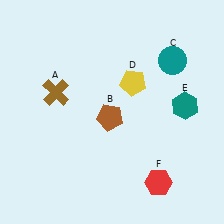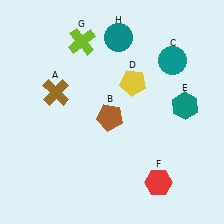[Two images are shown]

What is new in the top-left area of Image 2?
A lime cross (G) was added in the top-left area of Image 2.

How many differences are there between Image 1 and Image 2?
There are 2 differences between the two images.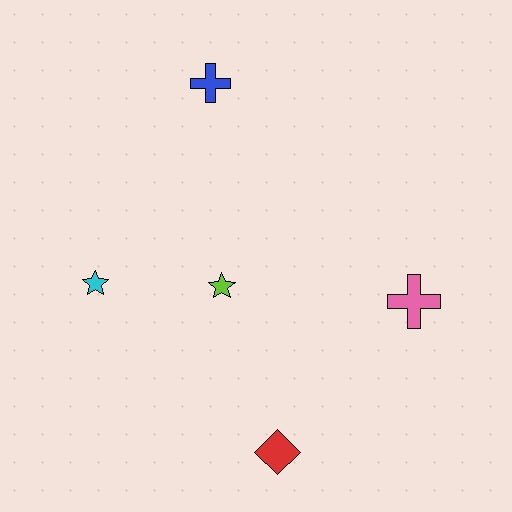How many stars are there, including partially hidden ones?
There are 2 stars.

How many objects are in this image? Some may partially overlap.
There are 5 objects.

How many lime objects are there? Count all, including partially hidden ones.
There is 1 lime object.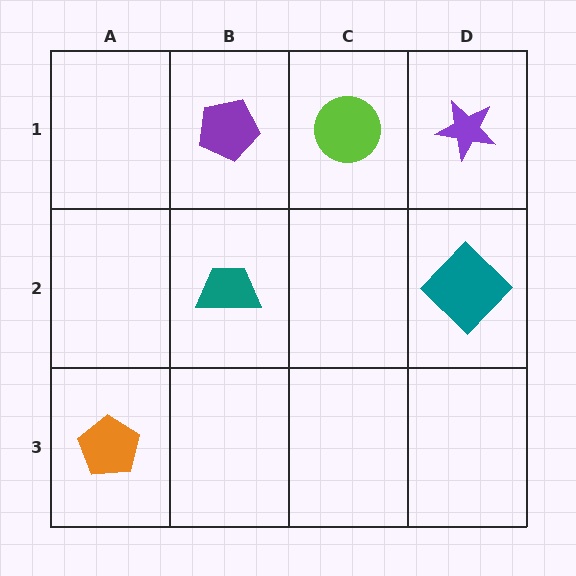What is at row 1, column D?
A purple star.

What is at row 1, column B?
A purple pentagon.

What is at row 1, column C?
A lime circle.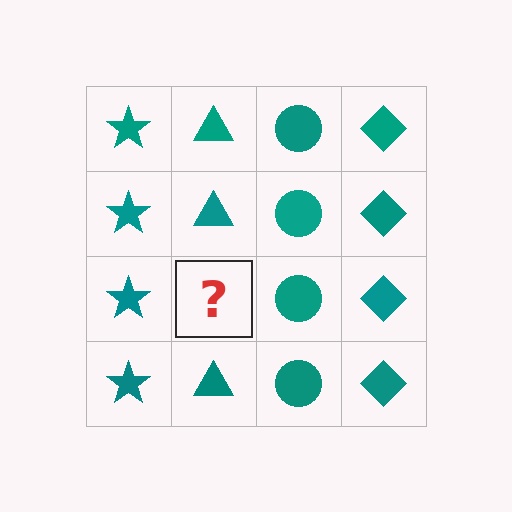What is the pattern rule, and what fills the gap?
The rule is that each column has a consistent shape. The gap should be filled with a teal triangle.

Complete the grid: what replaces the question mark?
The question mark should be replaced with a teal triangle.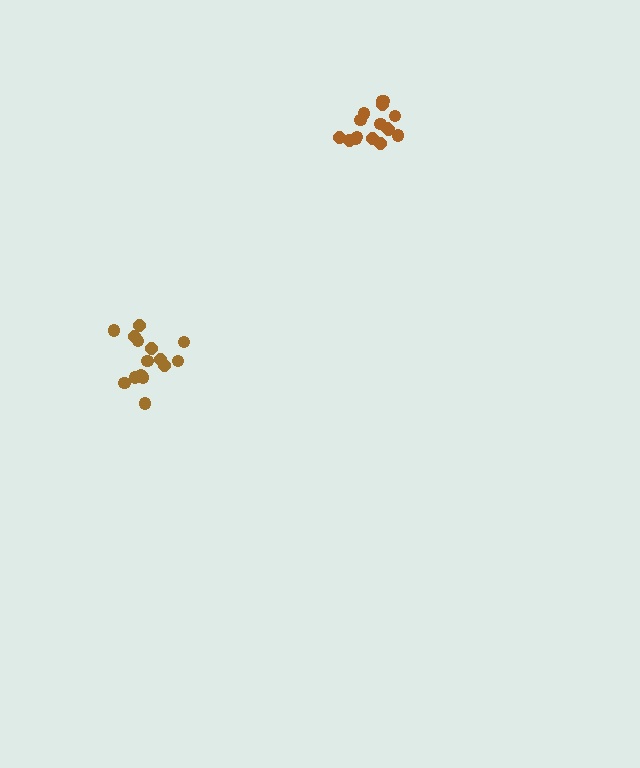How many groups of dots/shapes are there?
There are 2 groups.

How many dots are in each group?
Group 1: 15 dots, Group 2: 16 dots (31 total).